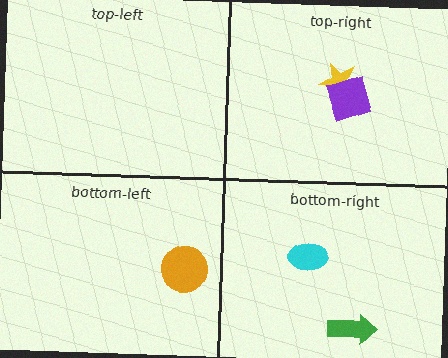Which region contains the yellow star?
The top-right region.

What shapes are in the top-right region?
The yellow star, the purple diamond.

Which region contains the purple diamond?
The top-right region.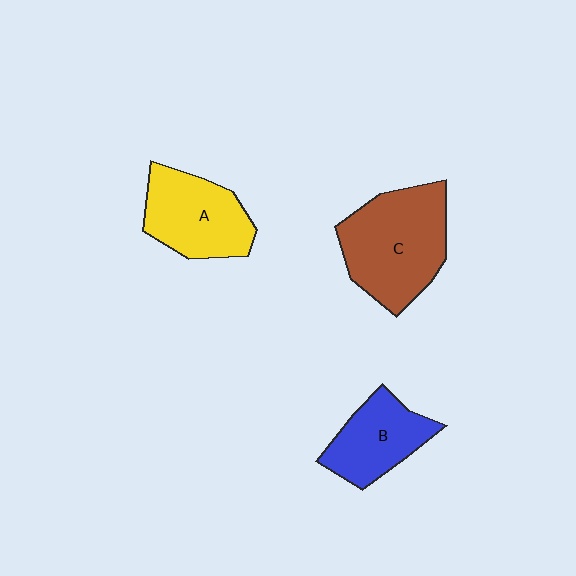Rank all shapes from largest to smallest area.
From largest to smallest: C (brown), A (yellow), B (blue).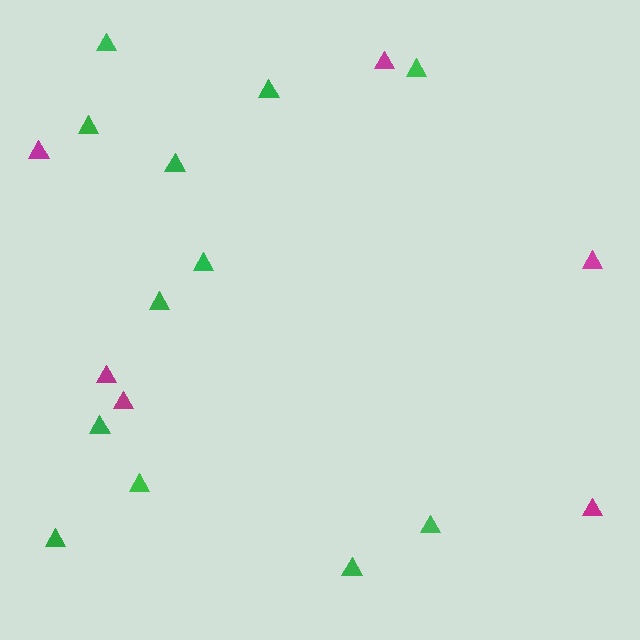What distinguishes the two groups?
There are 2 groups: one group of magenta triangles (6) and one group of green triangles (12).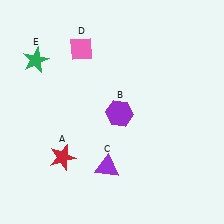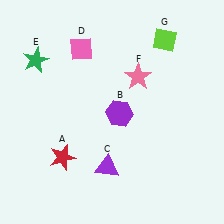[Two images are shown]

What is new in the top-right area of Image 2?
A lime diamond (G) was added in the top-right area of Image 2.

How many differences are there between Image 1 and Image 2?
There are 2 differences between the two images.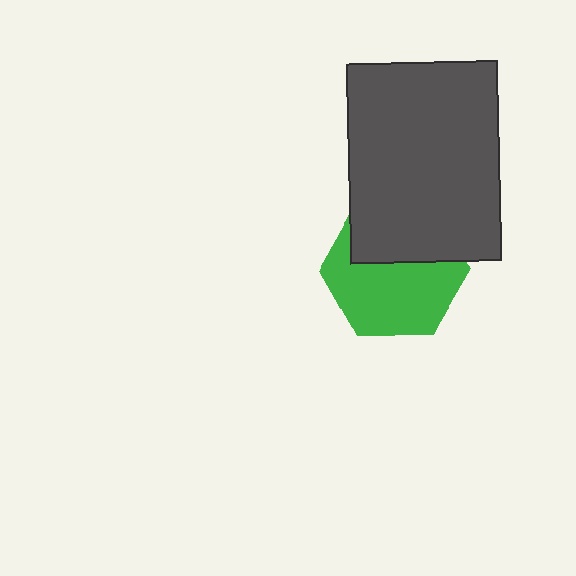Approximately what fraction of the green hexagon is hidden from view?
Roughly 39% of the green hexagon is hidden behind the dark gray rectangle.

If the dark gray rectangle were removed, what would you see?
You would see the complete green hexagon.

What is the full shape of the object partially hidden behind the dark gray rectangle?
The partially hidden object is a green hexagon.